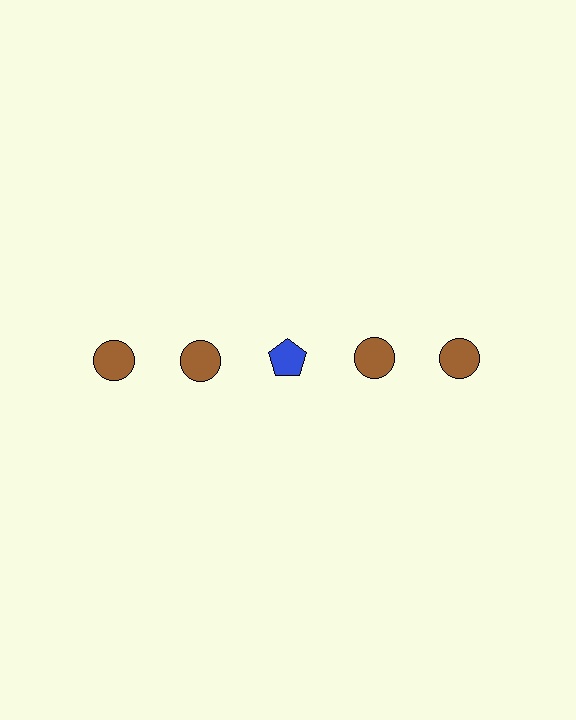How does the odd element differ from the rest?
It differs in both color (blue instead of brown) and shape (pentagon instead of circle).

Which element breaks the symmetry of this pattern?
The blue pentagon in the top row, center column breaks the symmetry. All other shapes are brown circles.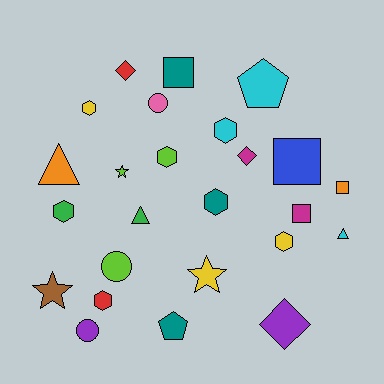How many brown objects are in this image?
There is 1 brown object.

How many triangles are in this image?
There are 3 triangles.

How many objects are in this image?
There are 25 objects.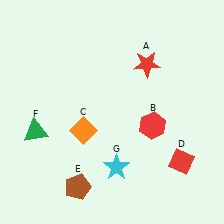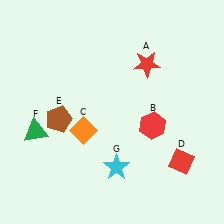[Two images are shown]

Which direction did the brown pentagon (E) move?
The brown pentagon (E) moved up.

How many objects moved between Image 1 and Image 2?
1 object moved between the two images.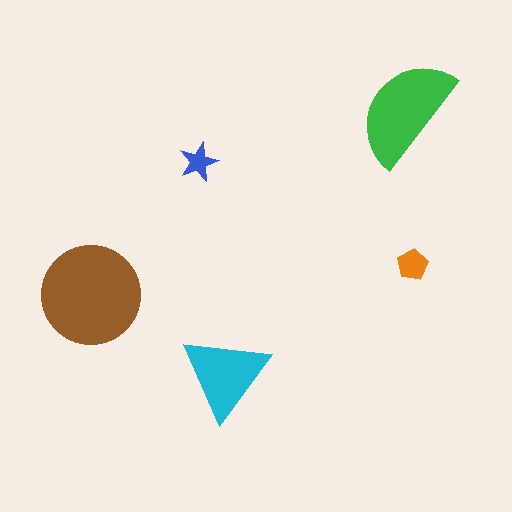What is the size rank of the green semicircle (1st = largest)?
2nd.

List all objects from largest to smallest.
The brown circle, the green semicircle, the cyan triangle, the orange pentagon, the blue star.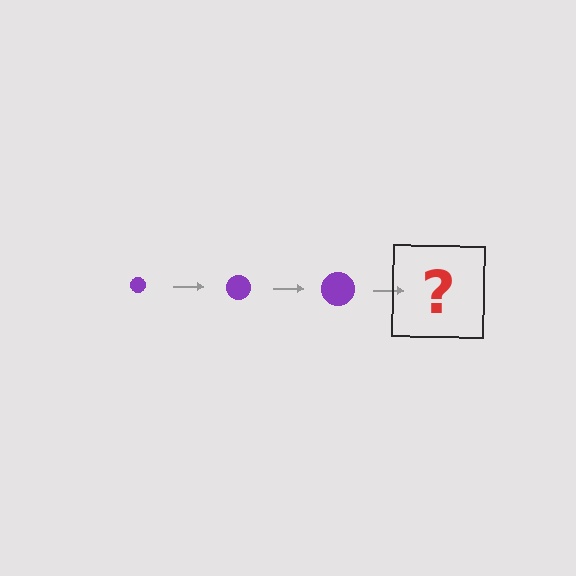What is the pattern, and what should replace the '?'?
The pattern is that the circle gets progressively larger each step. The '?' should be a purple circle, larger than the previous one.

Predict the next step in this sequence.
The next step is a purple circle, larger than the previous one.